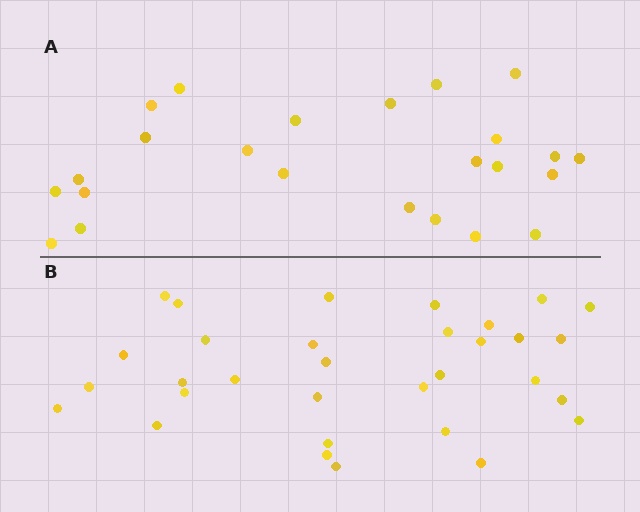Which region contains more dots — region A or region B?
Region B (the bottom region) has more dots.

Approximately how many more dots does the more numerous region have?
Region B has roughly 8 or so more dots than region A.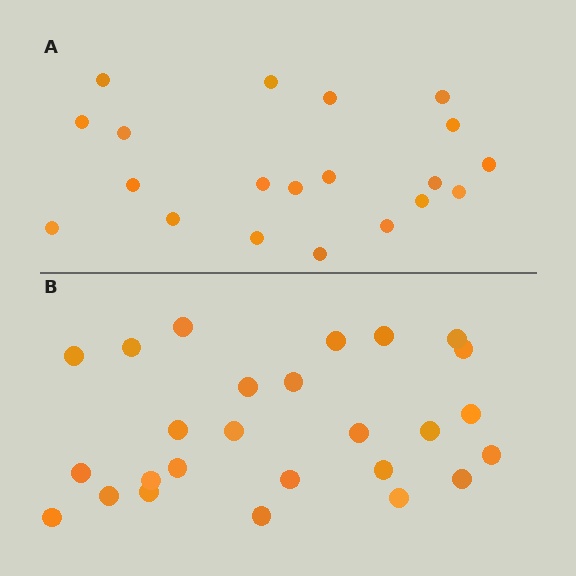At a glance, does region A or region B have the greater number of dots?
Region B (the bottom region) has more dots.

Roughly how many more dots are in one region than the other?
Region B has about 6 more dots than region A.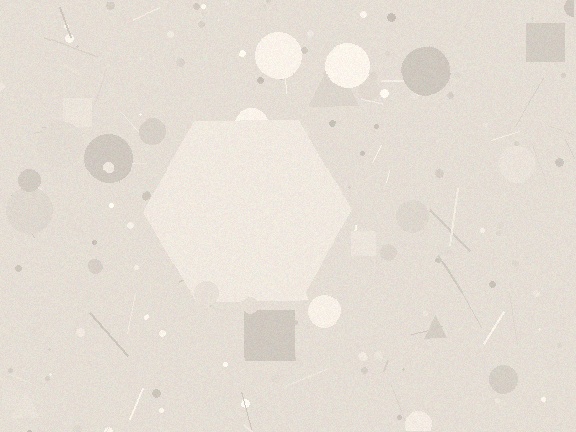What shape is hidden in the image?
A hexagon is hidden in the image.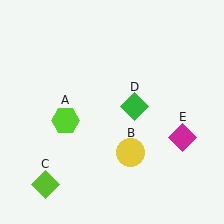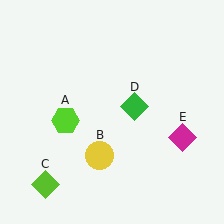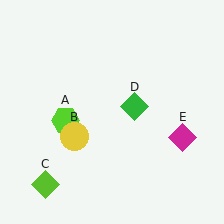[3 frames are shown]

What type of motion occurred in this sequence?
The yellow circle (object B) rotated clockwise around the center of the scene.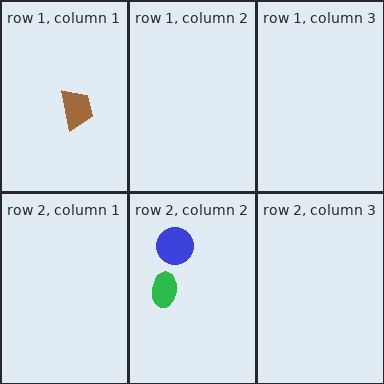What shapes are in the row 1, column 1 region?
The brown trapezoid.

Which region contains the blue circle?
The row 2, column 2 region.